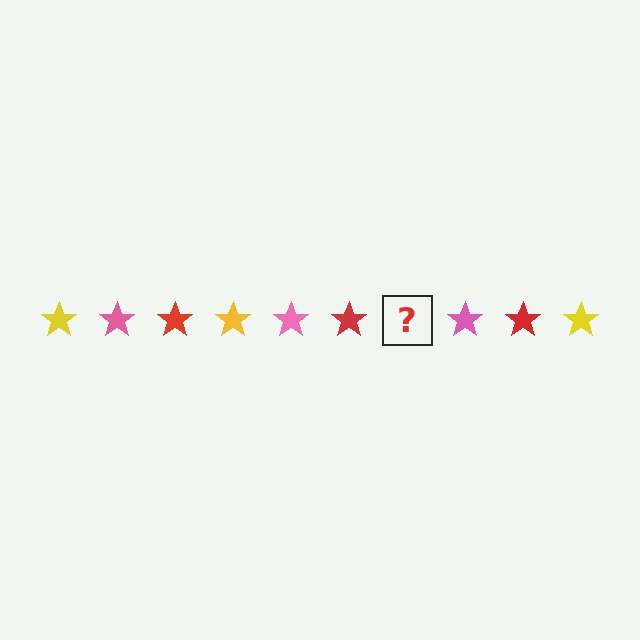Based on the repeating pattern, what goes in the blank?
The blank should be a yellow star.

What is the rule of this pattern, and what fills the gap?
The rule is that the pattern cycles through yellow, pink, red stars. The gap should be filled with a yellow star.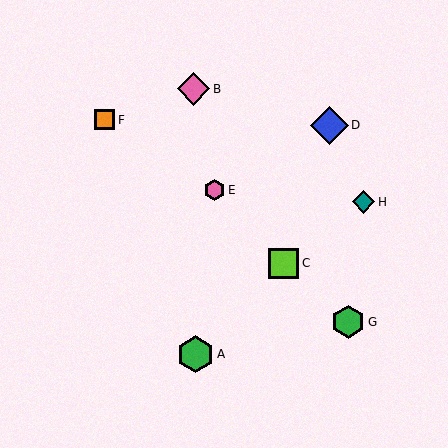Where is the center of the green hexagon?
The center of the green hexagon is at (195, 354).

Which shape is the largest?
The blue diamond (labeled D) is the largest.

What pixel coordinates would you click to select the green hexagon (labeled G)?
Click at (348, 322) to select the green hexagon G.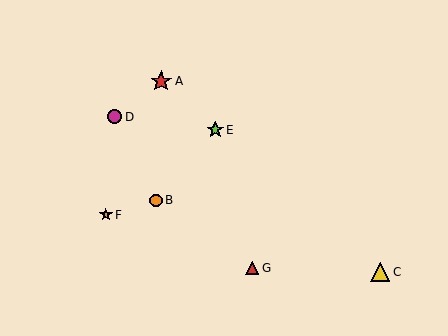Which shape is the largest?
The red star (labeled A) is the largest.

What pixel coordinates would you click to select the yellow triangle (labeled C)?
Click at (380, 272) to select the yellow triangle C.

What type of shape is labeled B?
Shape B is an orange circle.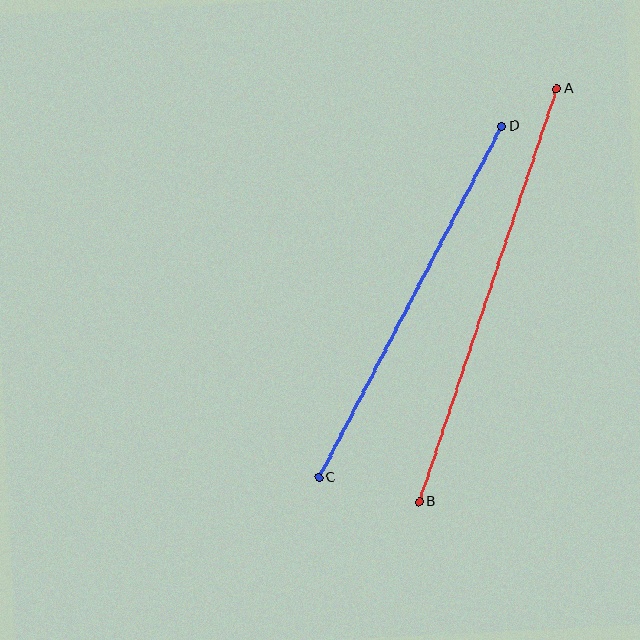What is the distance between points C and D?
The distance is approximately 396 pixels.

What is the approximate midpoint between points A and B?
The midpoint is at approximately (488, 295) pixels.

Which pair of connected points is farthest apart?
Points A and B are farthest apart.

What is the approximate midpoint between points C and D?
The midpoint is at approximately (410, 302) pixels.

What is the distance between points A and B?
The distance is approximately 436 pixels.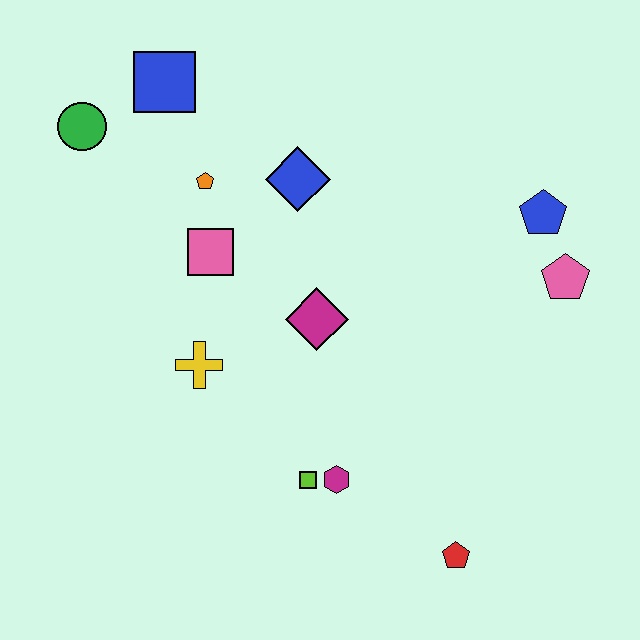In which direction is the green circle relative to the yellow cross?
The green circle is above the yellow cross.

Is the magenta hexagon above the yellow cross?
No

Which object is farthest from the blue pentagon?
The green circle is farthest from the blue pentagon.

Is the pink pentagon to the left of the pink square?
No